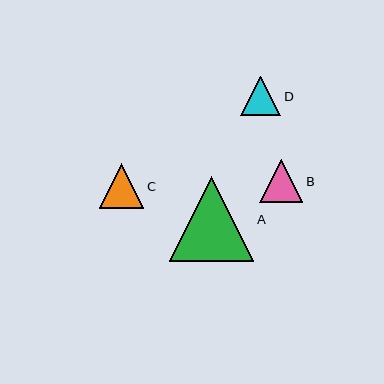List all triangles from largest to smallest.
From largest to smallest: A, C, B, D.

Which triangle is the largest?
Triangle A is the largest with a size of approximately 85 pixels.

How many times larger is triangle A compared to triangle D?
Triangle A is approximately 2.1 times the size of triangle D.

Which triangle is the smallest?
Triangle D is the smallest with a size of approximately 40 pixels.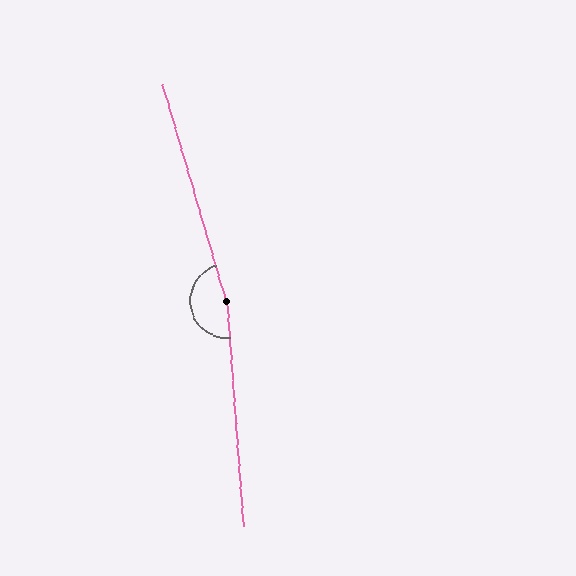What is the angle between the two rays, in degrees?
Approximately 168 degrees.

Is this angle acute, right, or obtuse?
It is obtuse.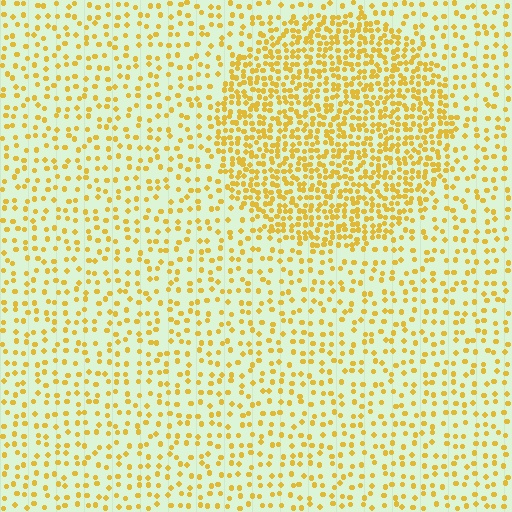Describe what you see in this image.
The image contains small yellow elements arranged at two different densities. A circle-shaped region is visible where the elements are more densely packed than the surrounding area.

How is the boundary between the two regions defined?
The boundary is defined by a change in element density (approximately 2.3x ratio). All elements are the same color, size, and shape.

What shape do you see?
I see a circle.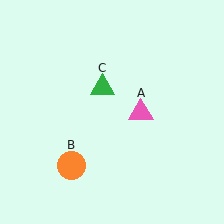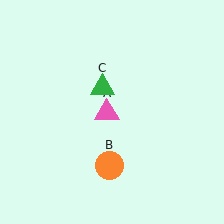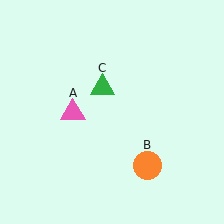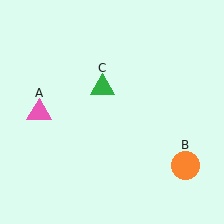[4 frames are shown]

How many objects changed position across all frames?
2 objects changed position: pink triangle (object A), orange circle (object B).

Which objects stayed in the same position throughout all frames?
Green triangle (object C) remained stationary.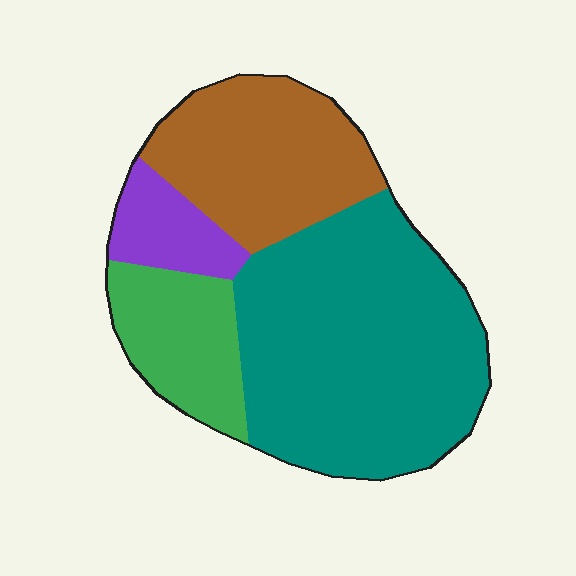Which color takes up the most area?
Teal, at roughly 50%.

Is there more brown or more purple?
Brown.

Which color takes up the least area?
Purple, at roughly 10%.